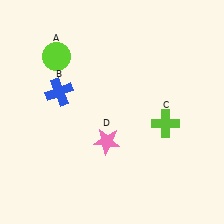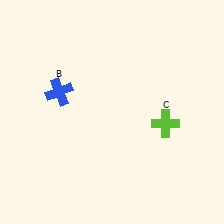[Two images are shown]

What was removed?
The lime circle (A), the pink star (D) were removed in Image 2.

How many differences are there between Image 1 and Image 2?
There are 2 differences between the two images.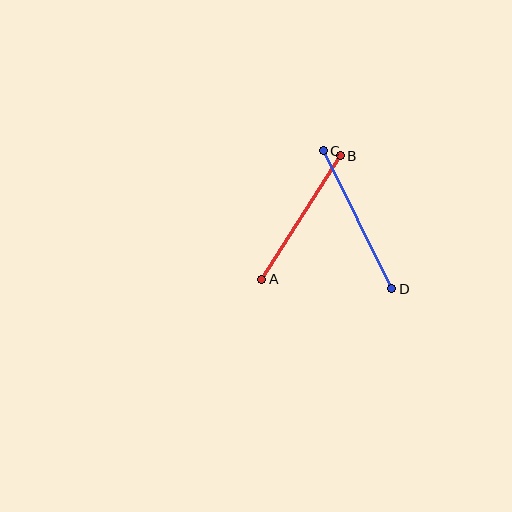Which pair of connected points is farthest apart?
Points C and D are farthest apart.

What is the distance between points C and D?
The distance is approximately 154 pixels.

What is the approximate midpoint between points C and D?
The midpoint is at approximately (357, 220) pixels.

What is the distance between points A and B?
The distance is approximately 146 pixels.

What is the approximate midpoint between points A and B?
The midpoint is at approximately (301, 217) pixels.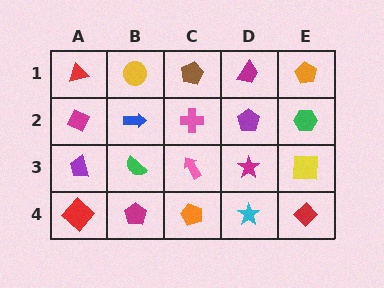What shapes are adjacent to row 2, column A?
A red triangle (row 1, column A), a purple trapezoid (row 3, column A), a blue arrow (row 2, column B).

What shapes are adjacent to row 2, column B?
A yellow circle (row 1, column B), a green semicircle (row 3, column B), a magenta diamond (row 2, column A), a pink cross (row 2, column C).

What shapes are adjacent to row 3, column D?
A purple pentagon (row 2, column D), a cyan star (row 4, column D), a pink arrow (row 3, column C), a yellow square (row 3, column E).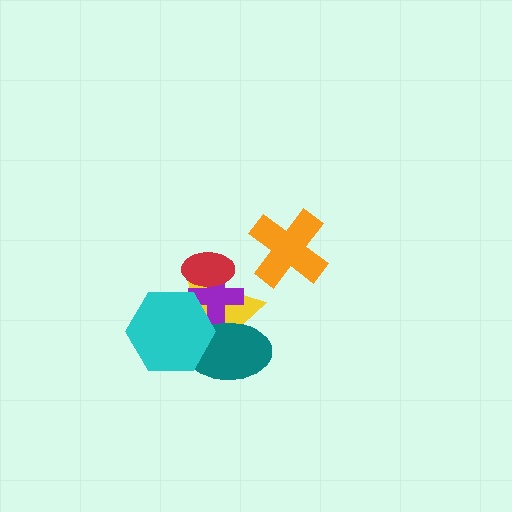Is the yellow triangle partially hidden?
Yes, it is partially covered by another shape.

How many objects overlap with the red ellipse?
2 objects overlap with the red ellipse.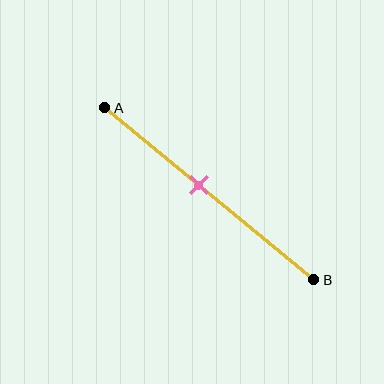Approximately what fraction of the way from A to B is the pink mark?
The pink mark is approximately 45% of the way from A to B.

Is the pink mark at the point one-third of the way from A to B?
No, the mark is at about 45% from A, not at the 33% one-third point.